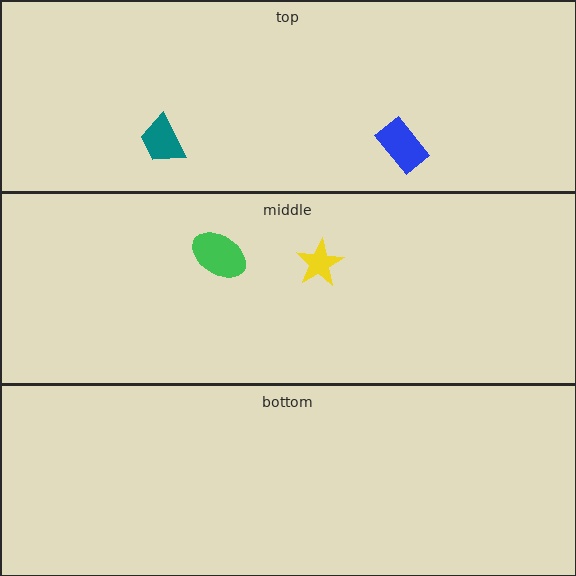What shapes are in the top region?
The blue rectangle, the teal trapezoid.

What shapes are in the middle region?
The yellow star, the green ellipse.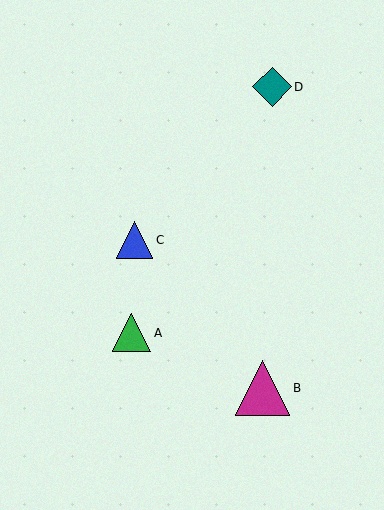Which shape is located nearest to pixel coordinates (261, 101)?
The teal diamond (labeled D) at (272, 87) is nearest to that location.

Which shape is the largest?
The magenta triangle (labeled B) is the largest.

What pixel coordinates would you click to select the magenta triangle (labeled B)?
Click at (263, 388) to select the magenta triangle B.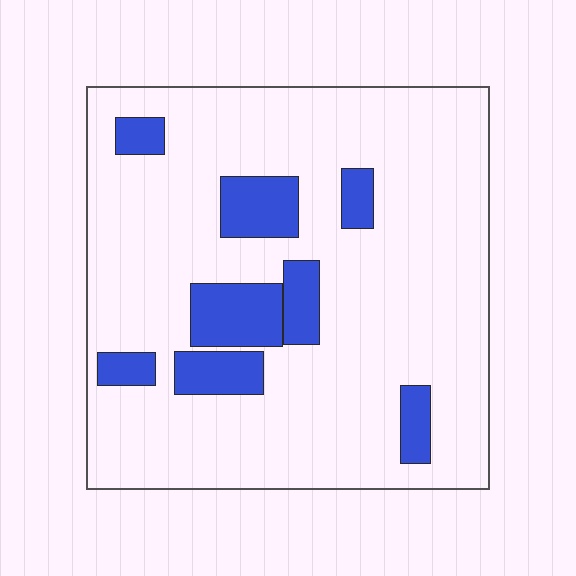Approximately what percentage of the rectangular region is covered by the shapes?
Approximately 15%.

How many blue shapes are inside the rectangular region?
8.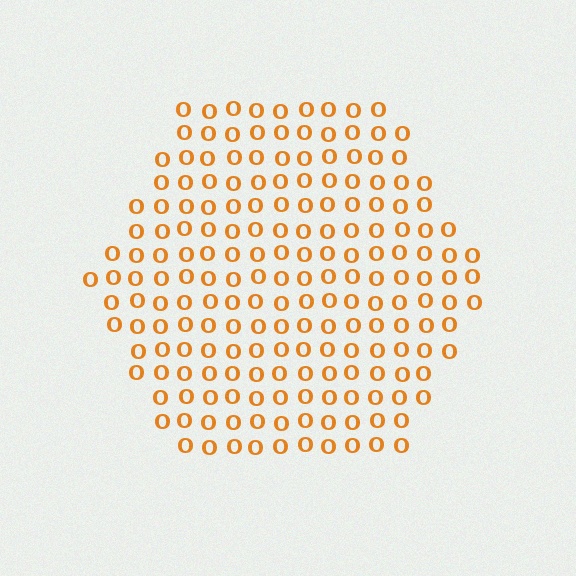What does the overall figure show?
The overall figure shows a hexagon.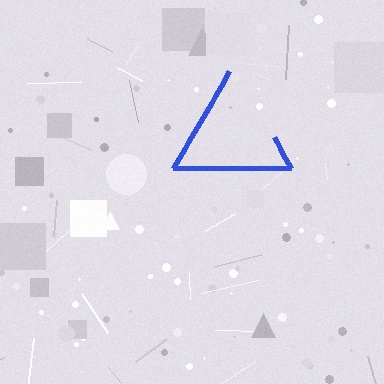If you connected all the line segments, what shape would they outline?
They would outline a triangle.